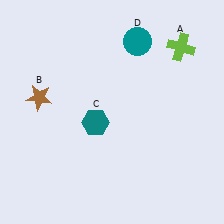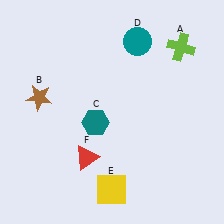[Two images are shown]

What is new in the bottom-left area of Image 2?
A yellow square (E) was added in the bottom-left area of Image 2.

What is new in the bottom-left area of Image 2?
A red triangle (F) was added in the bottom-left area of Image 2.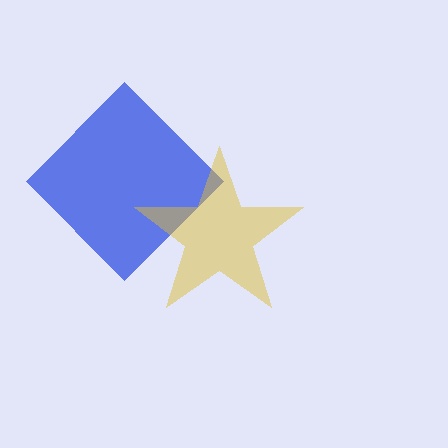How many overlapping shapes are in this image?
There are 2 overlapping shapes in the image.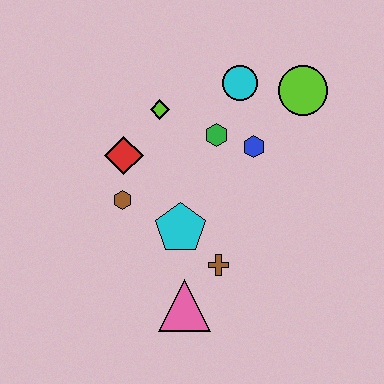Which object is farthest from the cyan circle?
The pink triangle is farthest from the cyan circle.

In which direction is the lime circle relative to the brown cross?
The lime circle is above the brown cross.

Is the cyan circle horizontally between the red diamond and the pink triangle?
No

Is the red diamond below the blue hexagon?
Yes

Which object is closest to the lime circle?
The cyan circle is closest to the lime circle.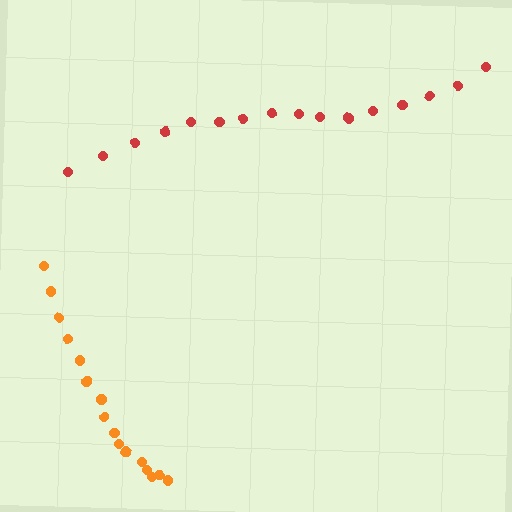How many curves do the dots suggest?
There are 2 distinct paths.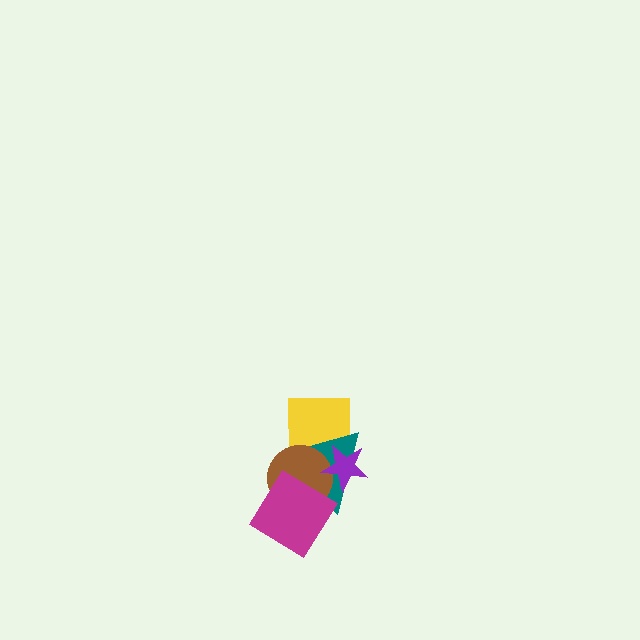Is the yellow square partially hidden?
Yes, it is partially covered by another shape.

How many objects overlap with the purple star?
3 objects overlap with the purple star.